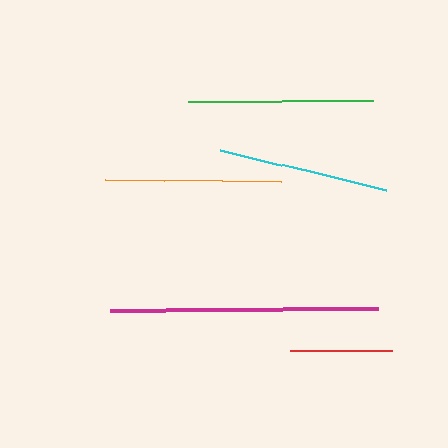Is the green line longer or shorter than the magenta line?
The magenta line is longer than the green line.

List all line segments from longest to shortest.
From longest to shortest: magenta, green, orange, cyan, red.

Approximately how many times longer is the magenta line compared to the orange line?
The magenta line is approximately 1.5 times the length of the orange line.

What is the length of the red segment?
The red segment is approximately 102 pixels long.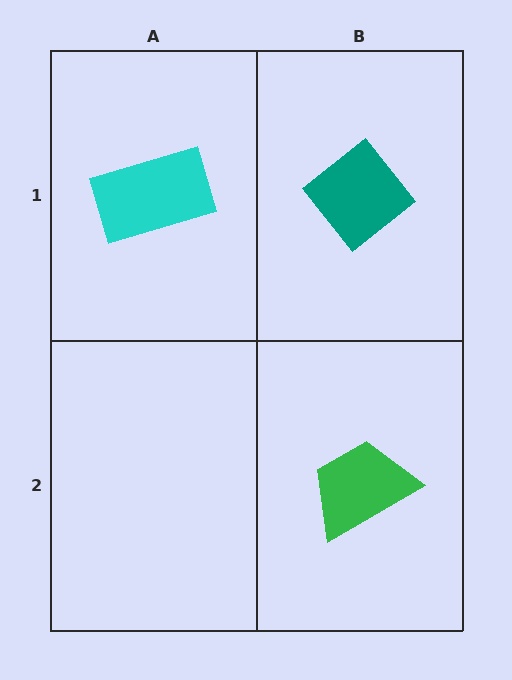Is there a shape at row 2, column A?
No, that cell is empty.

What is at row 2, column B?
A green trapezoid.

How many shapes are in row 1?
2 shapes.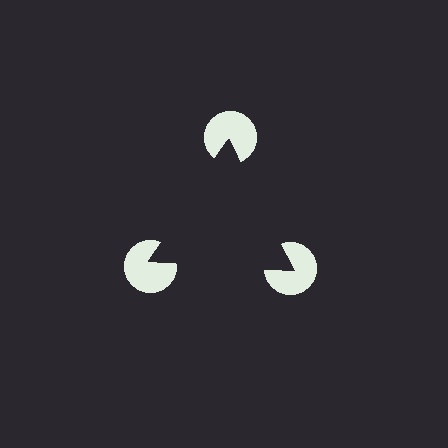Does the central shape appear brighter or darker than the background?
It typically appears slightly darker than the background, even though no actual brightness change is drawn.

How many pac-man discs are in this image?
There are 3 — one at each vertex of the illusory triangle.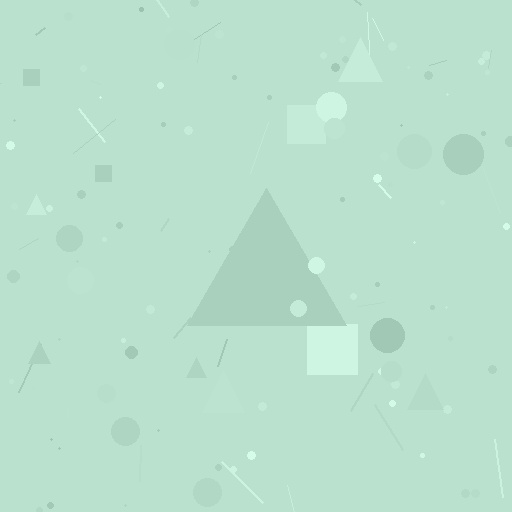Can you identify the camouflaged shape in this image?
The camouflaged shape is a triangle.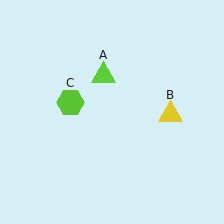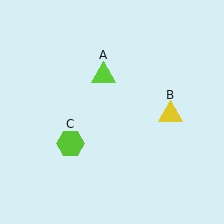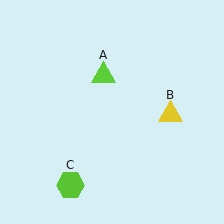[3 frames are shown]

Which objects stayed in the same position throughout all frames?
Lime triangle (object A) and yellow triangle (object B) remained stationary.